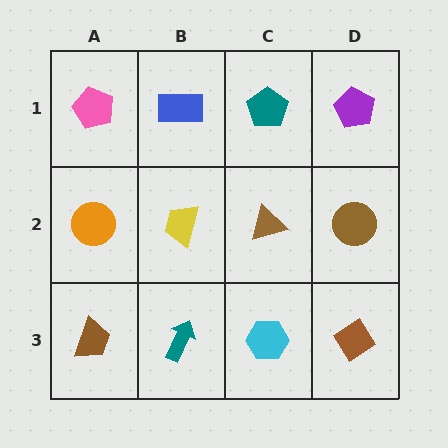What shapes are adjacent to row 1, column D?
A brown circle (row 2, column D), a teal pentagon (row 1, column C).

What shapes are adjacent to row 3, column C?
A brown triangle (row 2, column C), a teal arrow (row 3, column B), a brown diamond (row 3, column D).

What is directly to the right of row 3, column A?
A teal arrow.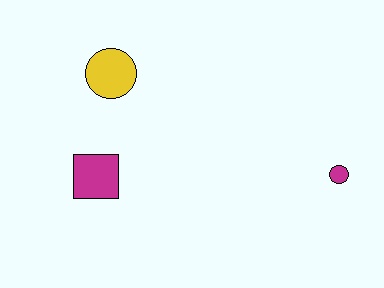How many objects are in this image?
There are 3 objects.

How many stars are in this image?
There are no stars.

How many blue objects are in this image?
There are no blue objects.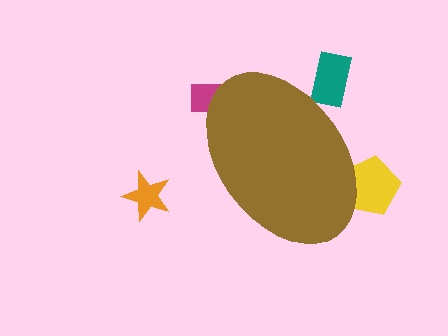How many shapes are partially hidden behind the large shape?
3 shapes are partially hidden.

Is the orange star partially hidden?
No, the orange star is fully visible.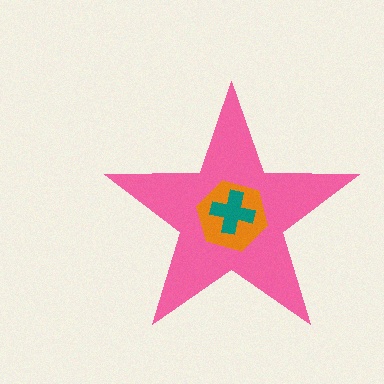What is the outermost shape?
The pink star.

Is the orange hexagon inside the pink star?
Yes.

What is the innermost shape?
The teal cross.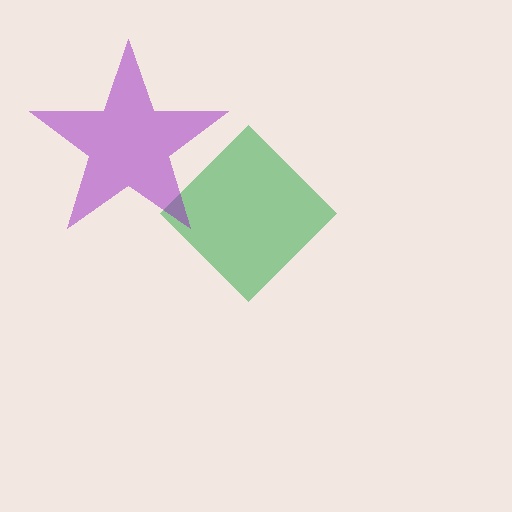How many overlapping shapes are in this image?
There are 2 overlapping shapes in the image.